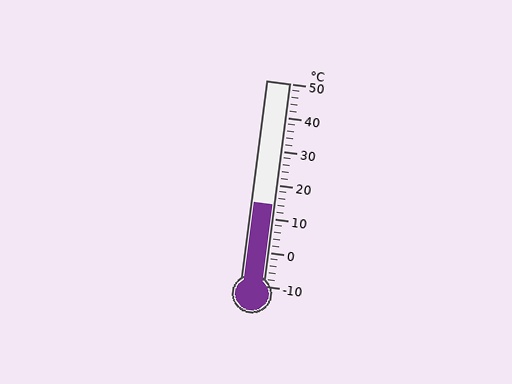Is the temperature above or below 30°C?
The temperature is below 30°C.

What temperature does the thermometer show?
The thermometer shows approximately 14°C.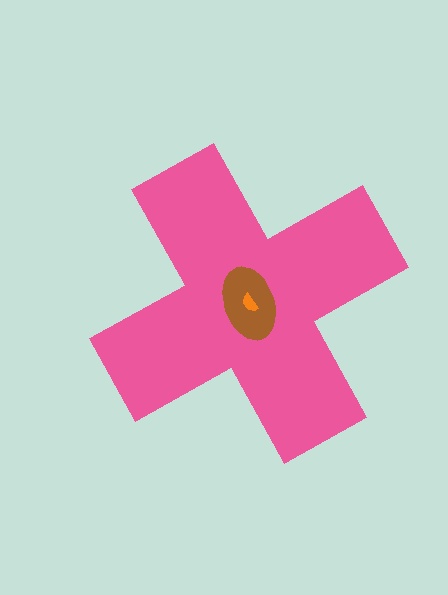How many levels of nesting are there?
3.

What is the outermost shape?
The pink cross.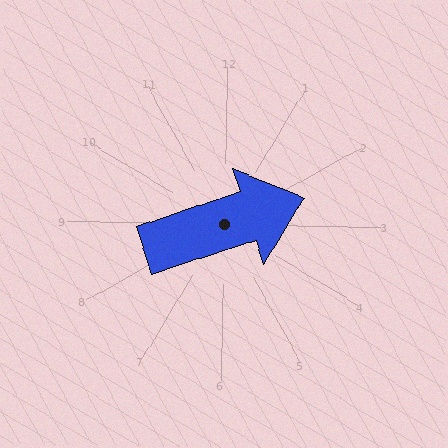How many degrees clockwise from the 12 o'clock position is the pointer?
Approximately 71 degrees.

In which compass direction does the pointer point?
East.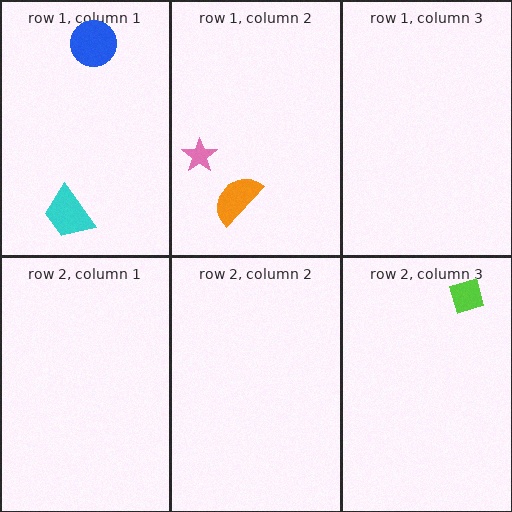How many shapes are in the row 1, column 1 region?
2.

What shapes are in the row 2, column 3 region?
The lime diamond.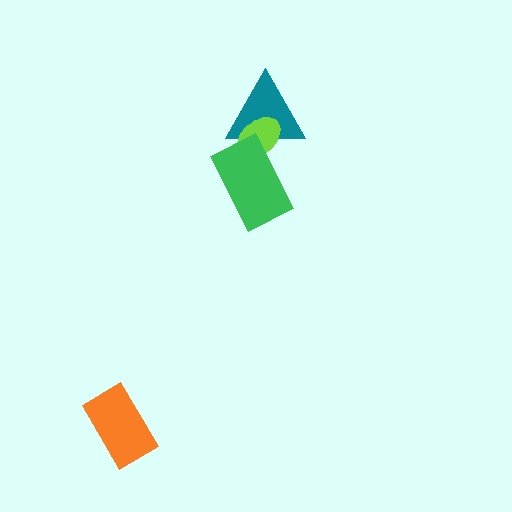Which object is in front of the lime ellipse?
The green rectangle is in front of the lime ellipse.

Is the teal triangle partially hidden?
Yes, it is partially covered by another shape.